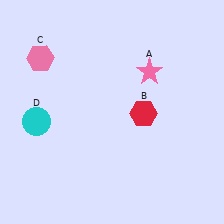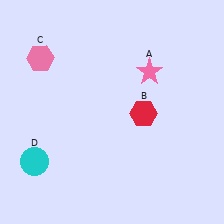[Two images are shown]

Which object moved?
The cyan circle (D) moved down.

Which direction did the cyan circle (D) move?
The cyan circle (D) moved down.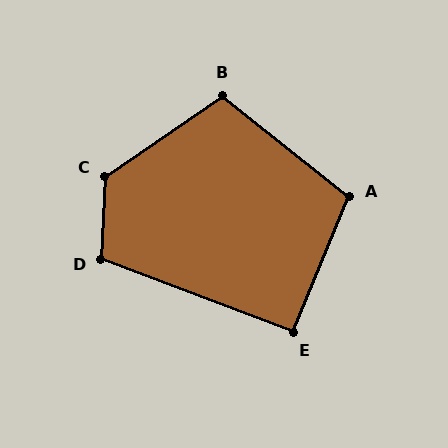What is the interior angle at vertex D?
Approximately 108 degrees (obtuse).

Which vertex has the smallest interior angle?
E, at approximately 92 degrees.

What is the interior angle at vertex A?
Approximately 106 degrees (obtuse).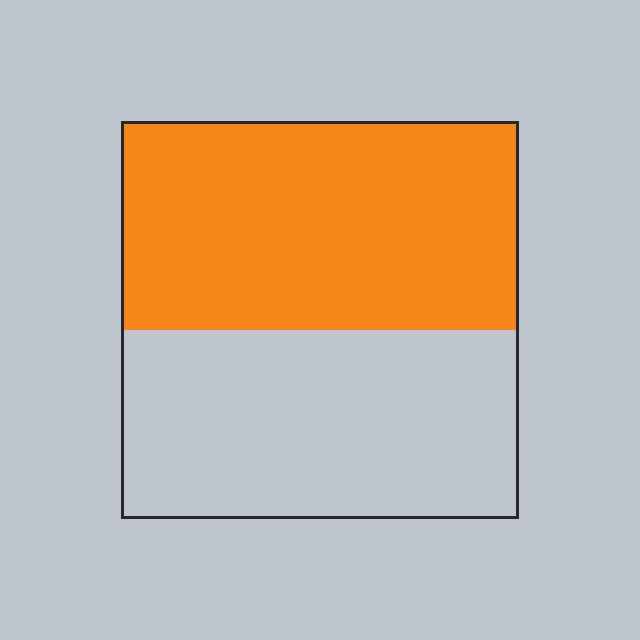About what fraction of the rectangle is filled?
About one half (1/2).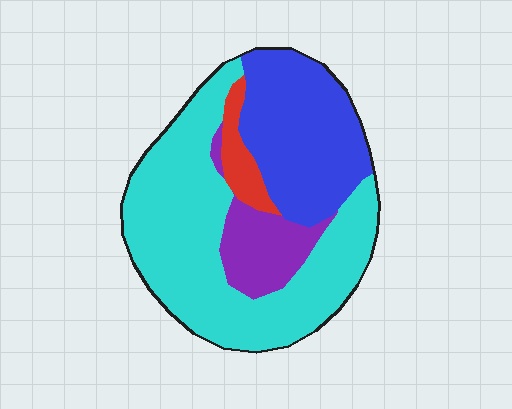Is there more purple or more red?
Purple.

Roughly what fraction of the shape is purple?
Purple covers around 10% of the shape.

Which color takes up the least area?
Red, at roughly 5%.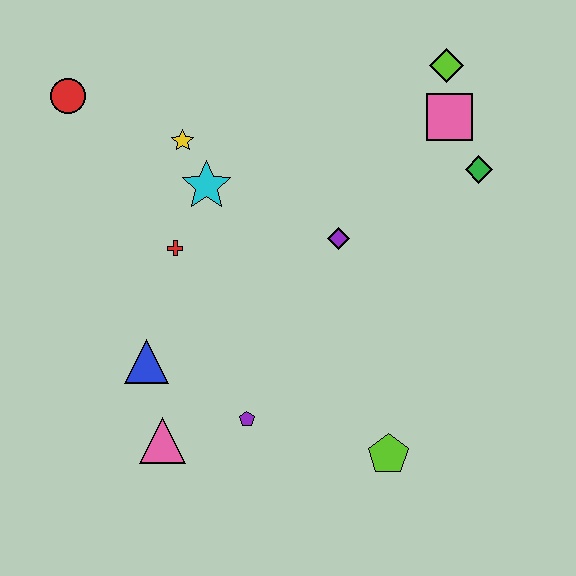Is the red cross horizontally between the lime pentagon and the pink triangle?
Yes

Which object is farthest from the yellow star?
The lime pentagon is farthest from the yellow star.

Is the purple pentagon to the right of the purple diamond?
No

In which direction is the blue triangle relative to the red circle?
The blue triangle is below the red circle.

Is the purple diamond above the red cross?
Yes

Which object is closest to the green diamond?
The pink square is closest to the green diamond.